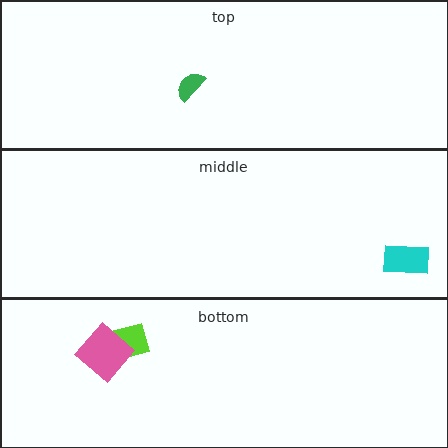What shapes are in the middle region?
The cyan rectangle.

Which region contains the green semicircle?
The top region.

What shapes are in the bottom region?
The lime diamond, the pink diamond.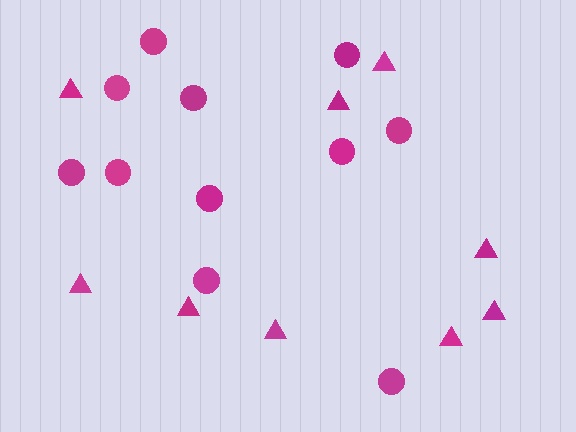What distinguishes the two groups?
There are 2 groups: one group of triangles (9) and one group of circles (11).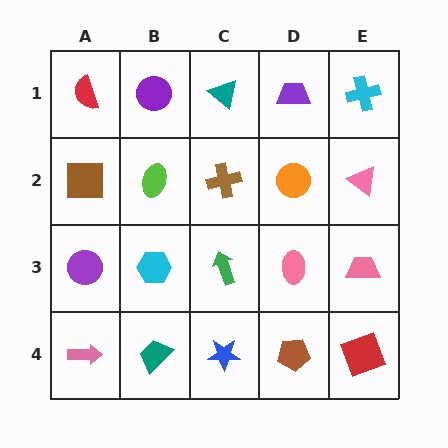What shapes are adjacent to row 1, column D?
An orange circle (row 2, column D), a teal triangle (row 1, column C), a cyan cross (row 1, column E).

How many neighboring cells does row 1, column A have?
2.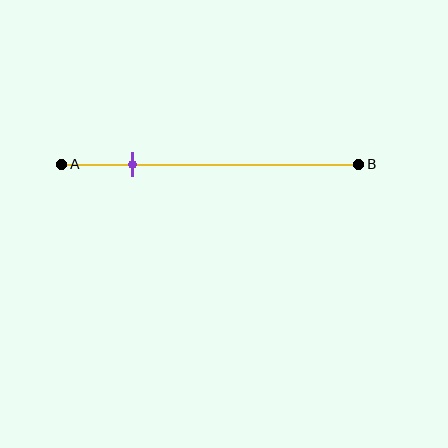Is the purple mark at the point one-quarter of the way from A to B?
Yes, the mark is approximately at the one-quarter point.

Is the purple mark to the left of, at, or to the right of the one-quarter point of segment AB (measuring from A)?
The purple mark is approximately at the one-quarter point of segment AB.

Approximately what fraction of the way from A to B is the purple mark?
The purple mark is approximately 25% of the way from A to B.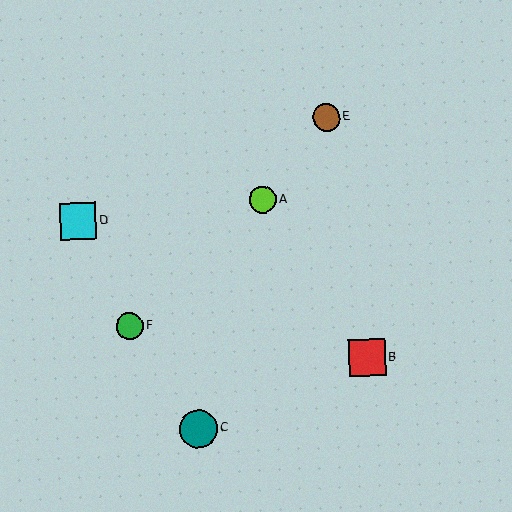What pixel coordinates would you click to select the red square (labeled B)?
Click at (367, 358) to select the red square B.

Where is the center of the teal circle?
The center of the teal circle is at (198, 429).